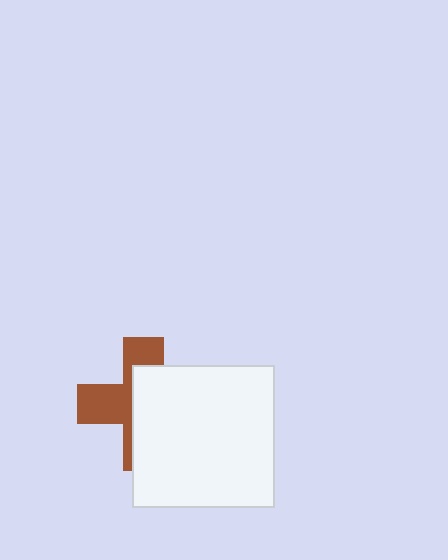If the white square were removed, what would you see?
You would see the complete brown cross.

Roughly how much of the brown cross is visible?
A small part of it is visible (roughly 42%).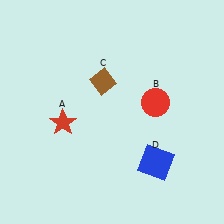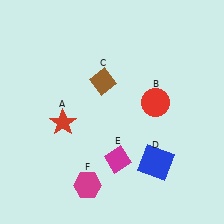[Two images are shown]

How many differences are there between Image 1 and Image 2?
There are 2 differences between the two images.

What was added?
A magenta diamond (E), a magenta hexagon (F) were added in Image 2.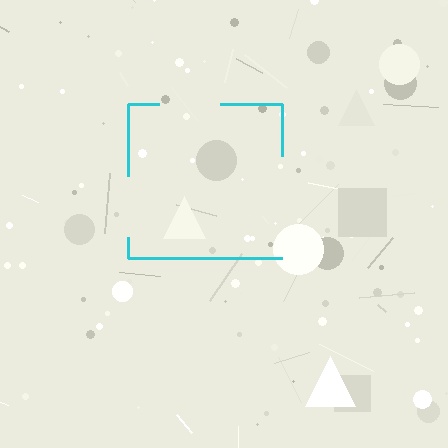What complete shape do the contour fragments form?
The contour fragments form a square.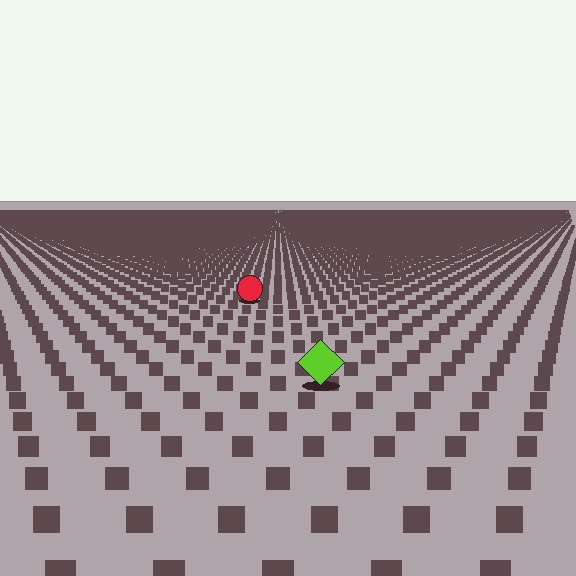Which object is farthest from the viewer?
The red circle is farthest from the viewer. It appears smaller and the ground texture around it is denser.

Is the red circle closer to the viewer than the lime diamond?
No. The lime diamond is closer — you can tell from the texture gradient: the ground texture is coarser near it.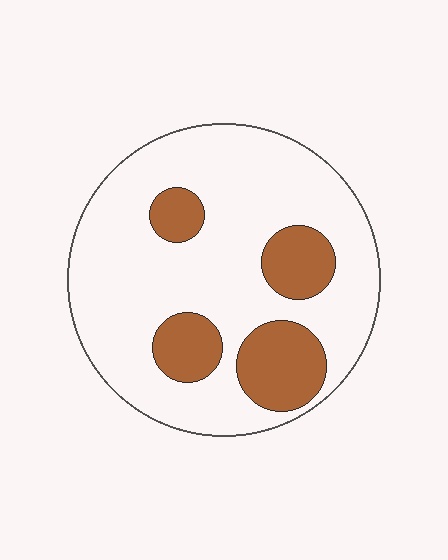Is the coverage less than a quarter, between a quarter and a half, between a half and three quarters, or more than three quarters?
Less than a quarter.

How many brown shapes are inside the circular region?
4.